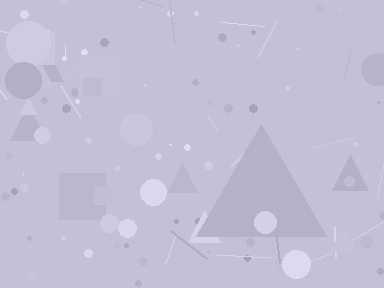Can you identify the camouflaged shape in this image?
The camouflaged shape is a triangle.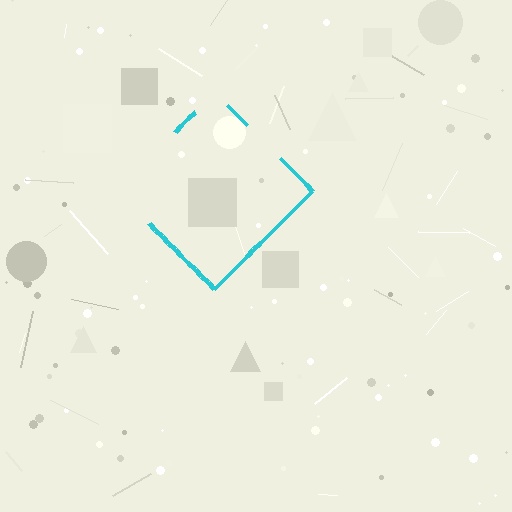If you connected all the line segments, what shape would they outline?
They would outline a diamond.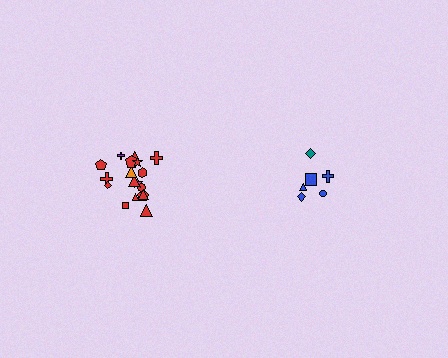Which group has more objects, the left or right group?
The left group.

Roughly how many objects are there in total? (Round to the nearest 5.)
Roughly 25 objects in total.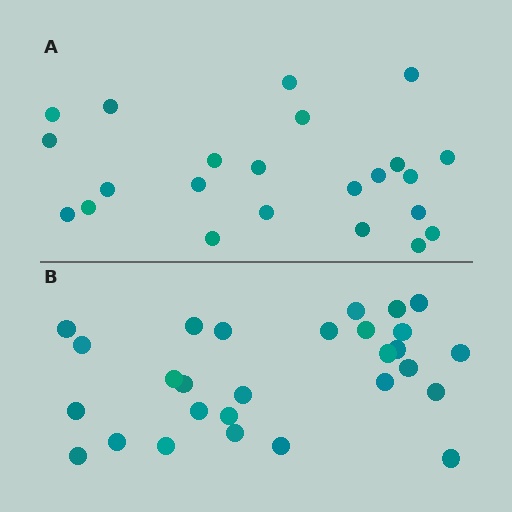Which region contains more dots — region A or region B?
Region B (the bottom region) has more dots.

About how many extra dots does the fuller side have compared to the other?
Region B has about 5 more dots than region A.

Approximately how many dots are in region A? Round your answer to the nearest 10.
About 20 dots. (The exact count is 23, which rounds to 20.)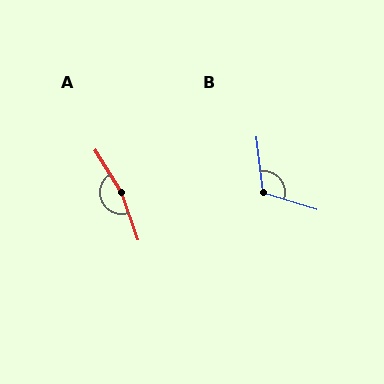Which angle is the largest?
A, at approximately 167 degrees.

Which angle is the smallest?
B, at approximately 114 degrees.